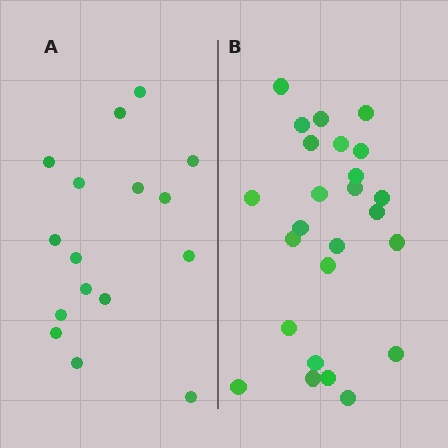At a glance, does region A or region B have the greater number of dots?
Region B (the right region) has more dots.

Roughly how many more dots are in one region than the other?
Region B has roughly 8 or so more dots than region A.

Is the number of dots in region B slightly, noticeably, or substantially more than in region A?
Region B has substantially more. The ratio is roughly 1.6 to 1.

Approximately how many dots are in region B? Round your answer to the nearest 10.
About 20 dots. (The exact count is 25, which rounds to 20.)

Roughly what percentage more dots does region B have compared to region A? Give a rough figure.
About 55% more.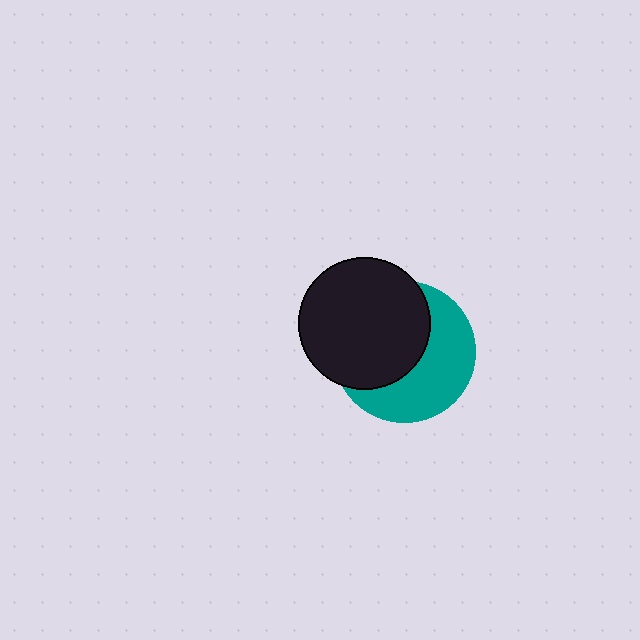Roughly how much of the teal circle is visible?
About half of it is visible (roughly 48%).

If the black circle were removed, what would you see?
You would see the complete teal circle.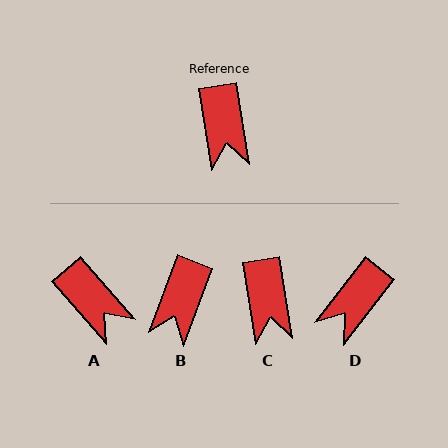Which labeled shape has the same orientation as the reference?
C.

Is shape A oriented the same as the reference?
No, it is off by about 32 degrees.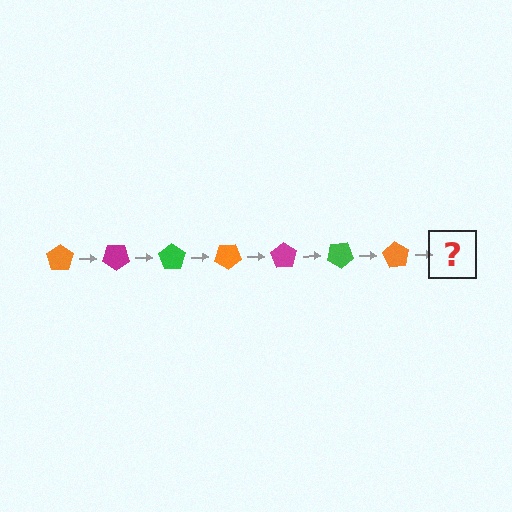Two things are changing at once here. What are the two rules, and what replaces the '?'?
The two rules are that it rotates 35 degrees each step and the color cycles through orange, magenta, and green. The '?' should be a magenta pentagon, rotated 245 degrees from the start.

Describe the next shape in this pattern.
It should be a magenta pentagon, rotated 245 degrees from the start.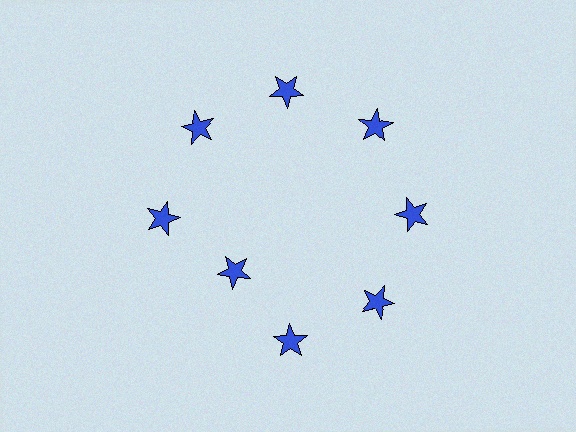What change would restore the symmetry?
The symmetry would be restored by moving it outward, back onto the ring so that all 8 stars sit at equal angles and equal distance from the center.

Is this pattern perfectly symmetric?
No. The 8 blue stars are arranged in a ring, but one element near the 8 o'clock position is pulled inward toward the center, breaking the 8-fold rotational symmetry.